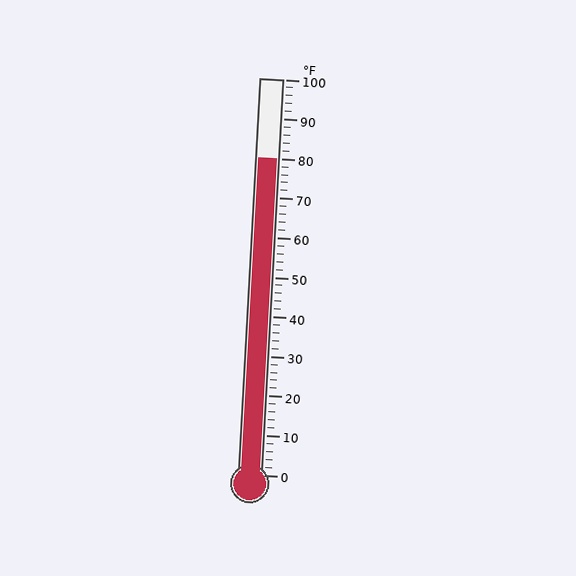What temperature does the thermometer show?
The thermometer shows approximately 80°F.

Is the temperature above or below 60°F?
The temperature is above 60°F.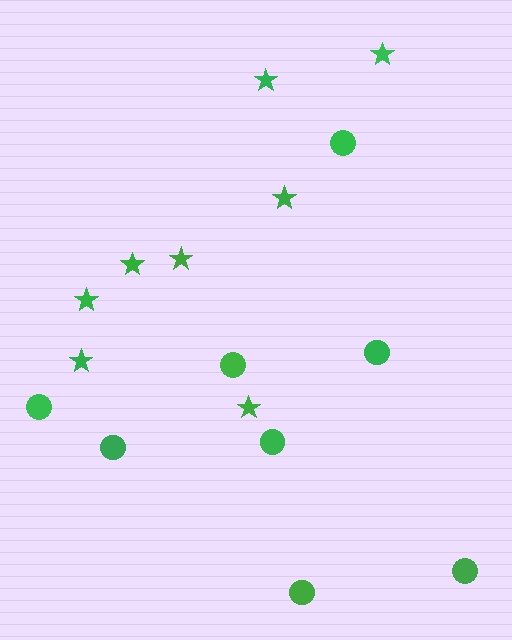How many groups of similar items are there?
There are 2 groups: one group of stars (8) and one group of circles (8).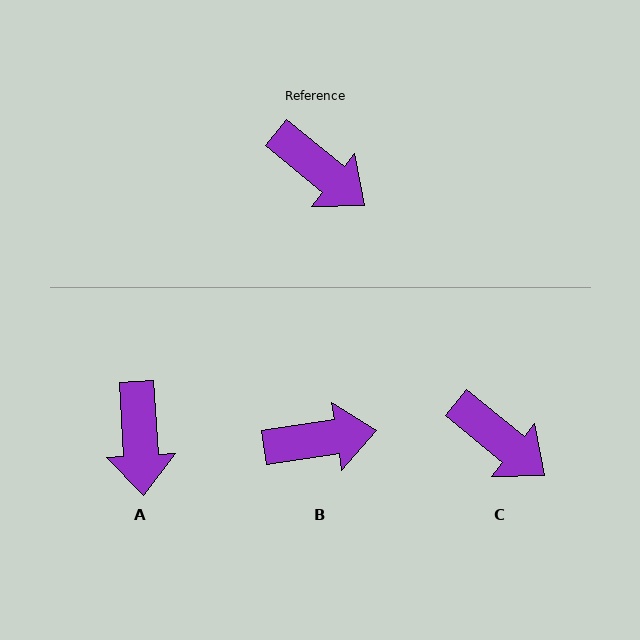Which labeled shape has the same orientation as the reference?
C.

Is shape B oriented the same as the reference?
No, it is off by about 48 degrees.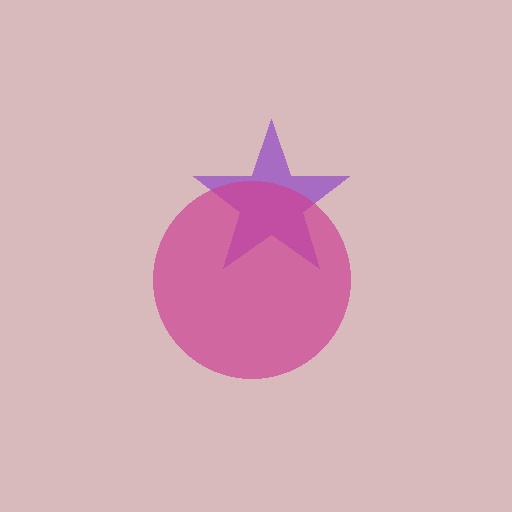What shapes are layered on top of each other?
The layered shapes are: a purple star, a magenta circle.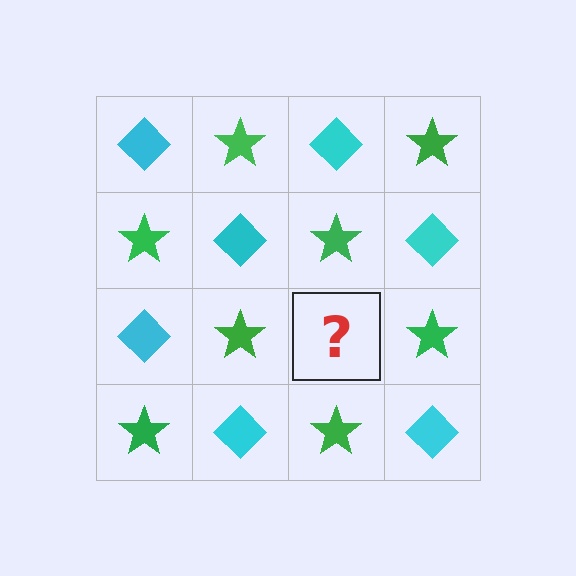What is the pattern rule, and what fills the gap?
The rule is that it alternates cyan diamond and green star in a checkerboard pattern. The gap should be filled with a cyan diamond.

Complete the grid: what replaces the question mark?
The question mark should be replaced with a cyan diamond.